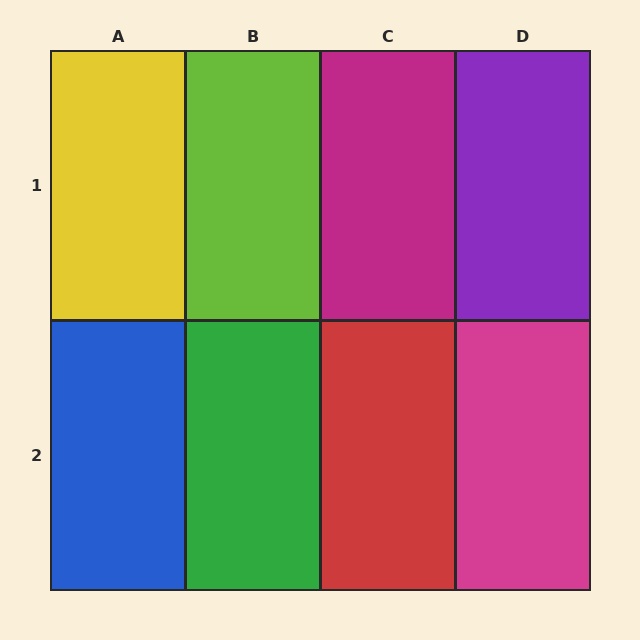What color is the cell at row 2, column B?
Green.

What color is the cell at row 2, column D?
Magenta.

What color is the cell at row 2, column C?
Red.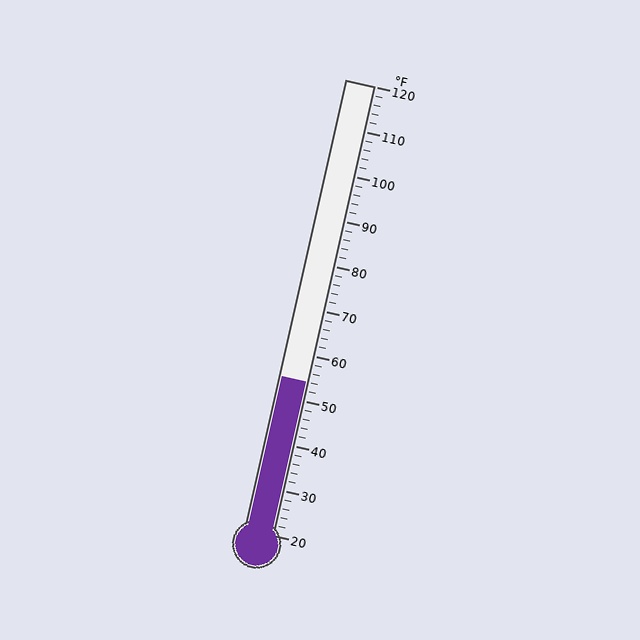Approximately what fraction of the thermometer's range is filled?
The thermometer is filled to approximately 35% of its range.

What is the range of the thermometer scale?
The thermometer scale ranges from 20°F to 120°F.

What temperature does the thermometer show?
The thermometer shows approximately 54°F.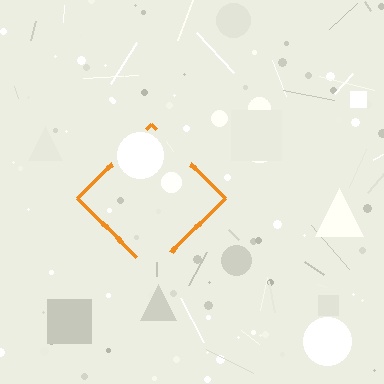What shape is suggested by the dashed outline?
The dashed outline suggests a diamond.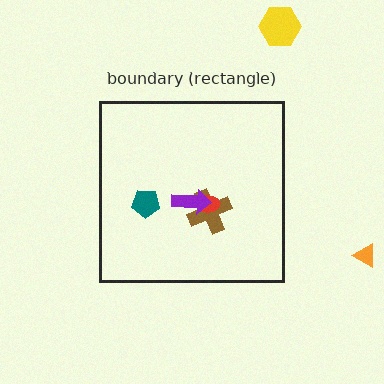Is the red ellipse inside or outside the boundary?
Inside.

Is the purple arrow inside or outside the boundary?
Inside.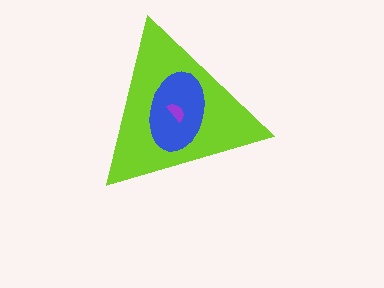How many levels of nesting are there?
3.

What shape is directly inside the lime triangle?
The blue ellipse.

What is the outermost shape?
The lime triangle.